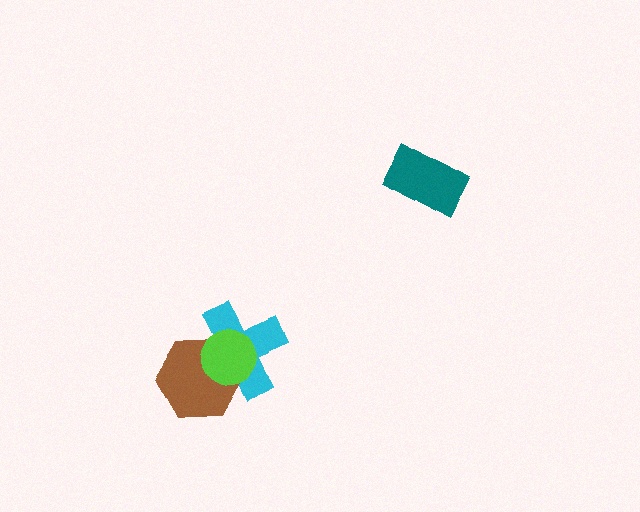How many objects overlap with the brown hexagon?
2 objects overlap with the brown hexagon.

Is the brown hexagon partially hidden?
Yes, it is partially covered by another shape.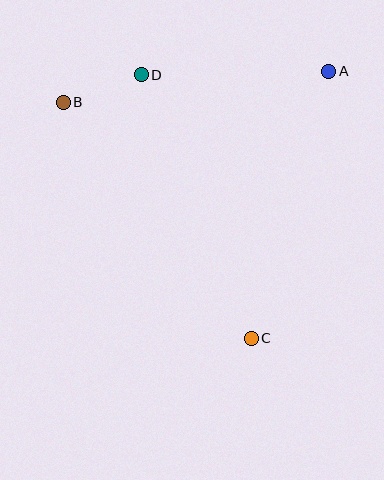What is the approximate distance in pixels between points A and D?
The distance between A and D is approximately 188 pixels.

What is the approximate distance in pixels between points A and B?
The distance between A and B is approximately 268 pixels.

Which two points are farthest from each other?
Points B and C are farthest from each other.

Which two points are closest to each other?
Points B and D are closest to each other.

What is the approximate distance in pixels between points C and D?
The distance between C and D is approximately 285 pixels.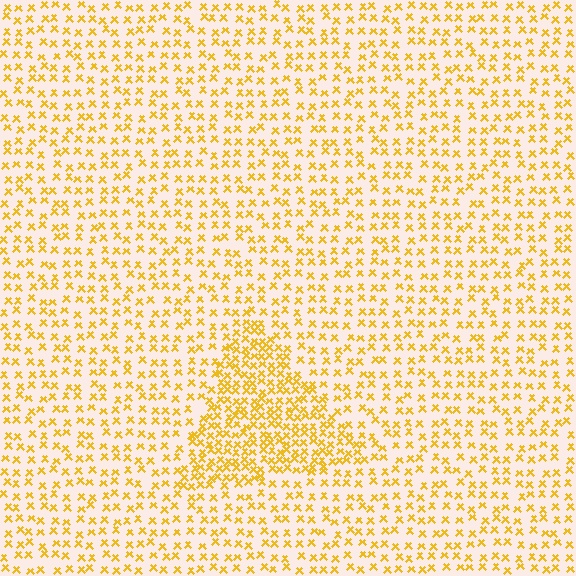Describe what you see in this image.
The image contains small yellow elements arranged at two different densities. A triangle-shaped region is visible where the elements are more densely packed than the surrounding area.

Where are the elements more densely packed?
The elements are more densely packed inside the triangle boundary.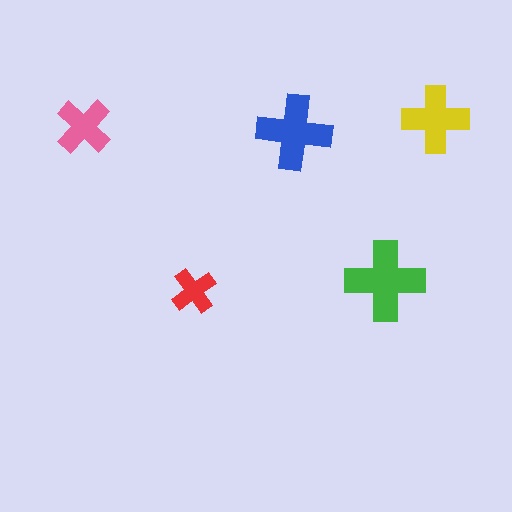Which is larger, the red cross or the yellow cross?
The yellow one.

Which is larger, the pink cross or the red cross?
The pink one.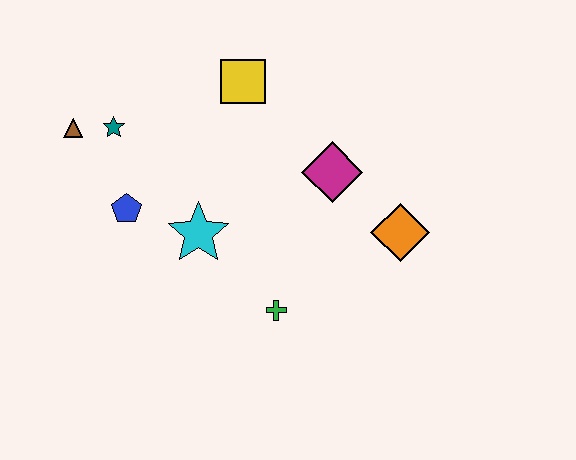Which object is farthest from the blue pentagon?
The orange diamond is farthest from the blue pentagon.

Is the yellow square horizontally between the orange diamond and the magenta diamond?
No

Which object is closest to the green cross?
The cyan star is closest to the green cross.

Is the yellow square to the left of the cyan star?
No